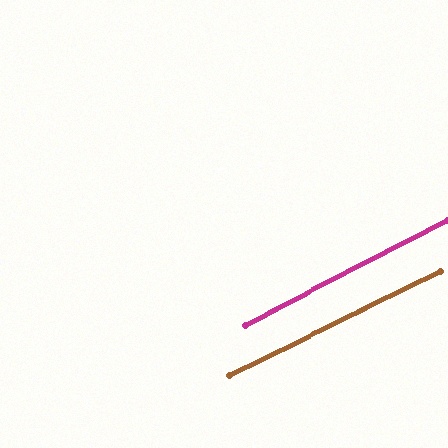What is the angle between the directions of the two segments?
Approximately 1 degree.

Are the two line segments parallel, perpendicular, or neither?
Parallel — their directions differ by only 1.1°.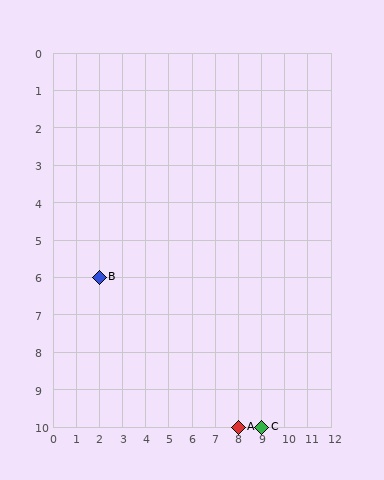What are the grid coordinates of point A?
Point A is at grid coordinates (8, 10).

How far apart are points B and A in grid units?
Points B and A are 6 columns and 4 rows apart (about 7.2 grid units diagonally).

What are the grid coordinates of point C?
Point C is at grid coordinates (9, 10).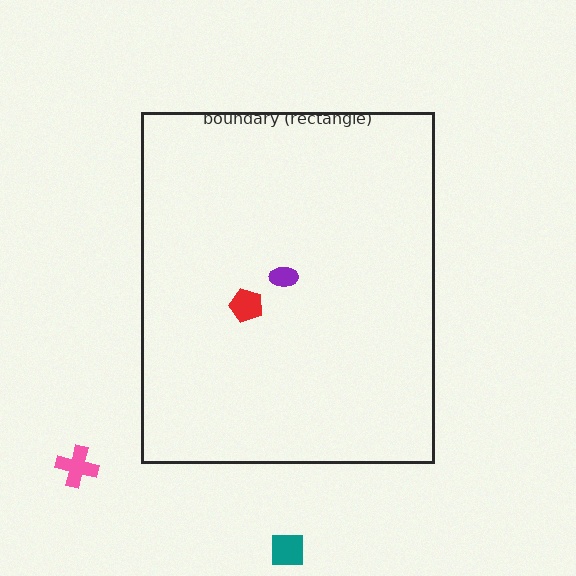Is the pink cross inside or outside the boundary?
Outside.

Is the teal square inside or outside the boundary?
Outside.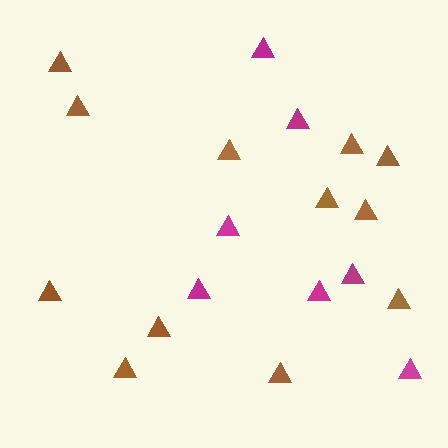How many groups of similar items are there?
There are 2 groups: one group of magenta triangles (7) and one group of brown triangles (12).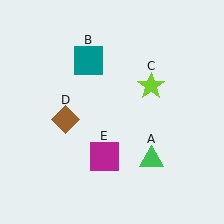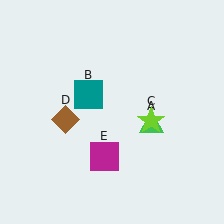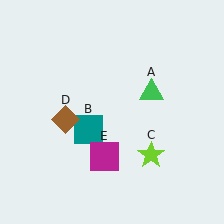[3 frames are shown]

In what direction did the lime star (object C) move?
The lime star (object C) moved down.